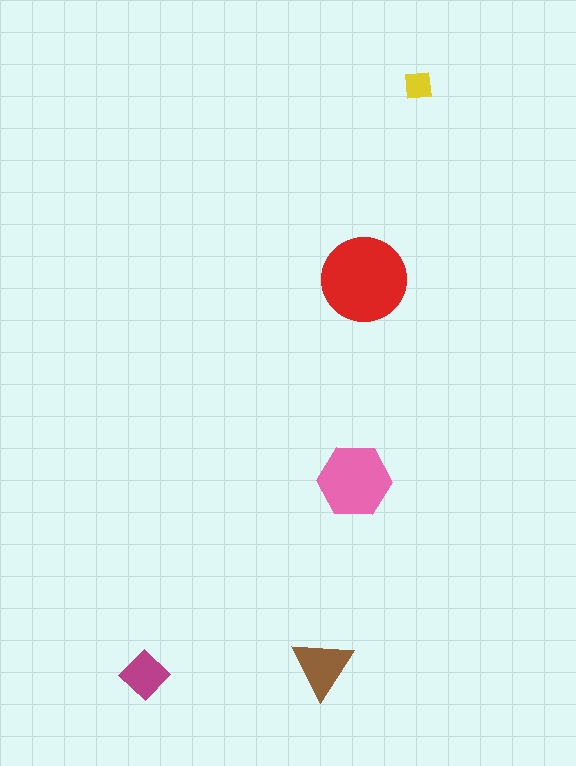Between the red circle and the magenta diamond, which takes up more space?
The red circle.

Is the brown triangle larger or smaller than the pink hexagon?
Smaller.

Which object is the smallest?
The yellow square.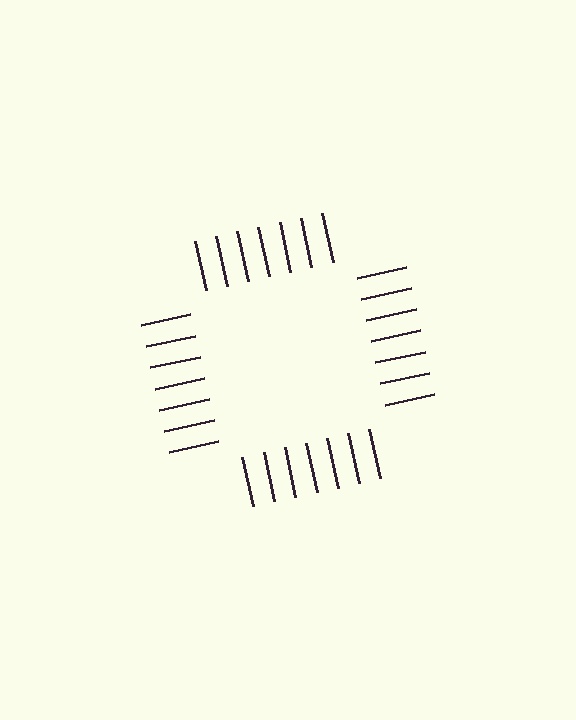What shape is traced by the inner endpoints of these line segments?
An illusory square — the line segments terminate on its edges but no continuous stroke is drawn.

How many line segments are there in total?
28 — 7 along each of the 4 edges.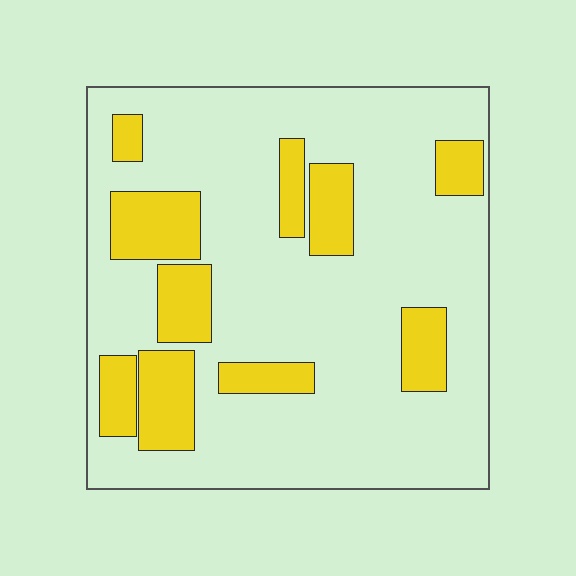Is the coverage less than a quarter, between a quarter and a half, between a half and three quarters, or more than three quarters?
Less than a quarter.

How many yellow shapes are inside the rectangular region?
10.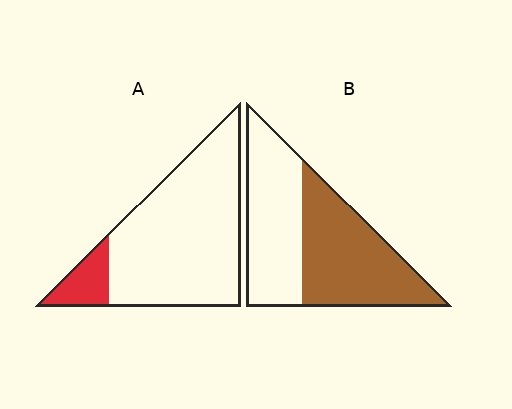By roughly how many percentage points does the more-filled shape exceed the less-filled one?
By roughly 40 percentage points (B over A).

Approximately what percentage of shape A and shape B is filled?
A is approximately 15% and B is approximately 55%.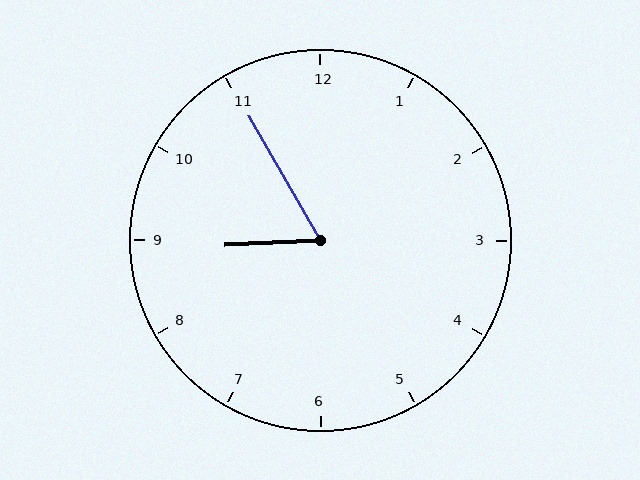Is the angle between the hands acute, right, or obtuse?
It is acute.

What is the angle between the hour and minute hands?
Approximately 62 degrees.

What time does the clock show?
8:55.